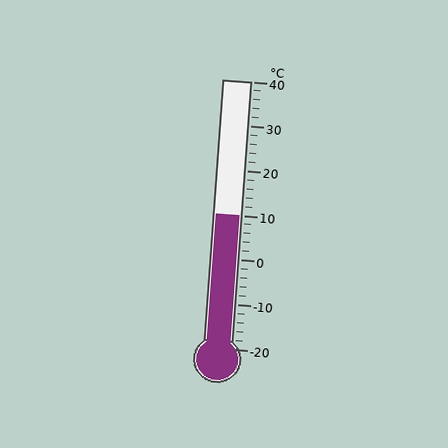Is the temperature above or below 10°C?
The temperature is at 10°C.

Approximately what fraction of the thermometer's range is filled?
The thermometer is filled to approximately 50% of its range.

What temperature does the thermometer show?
The thermometer shows approximately 10°C.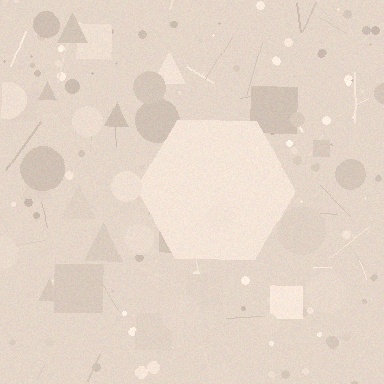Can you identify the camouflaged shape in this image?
The camouflaged shape is a hexagon.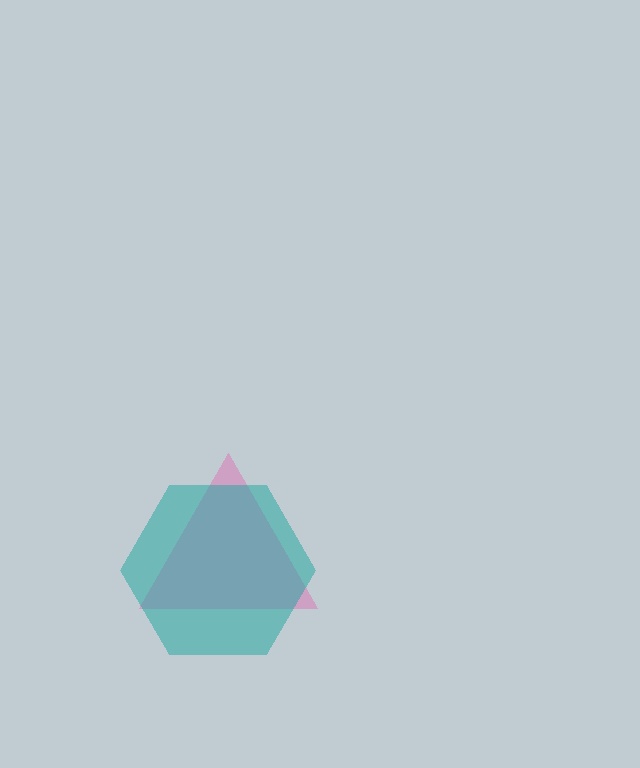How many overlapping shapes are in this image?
There are 2 overlapping shapes in the image.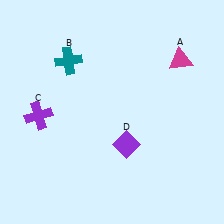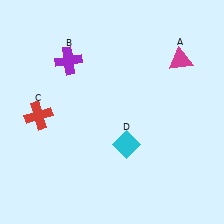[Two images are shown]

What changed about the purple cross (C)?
In Image 1, C is purple. In Image 2, it changed to red.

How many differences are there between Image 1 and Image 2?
There are 3 differences between the two images.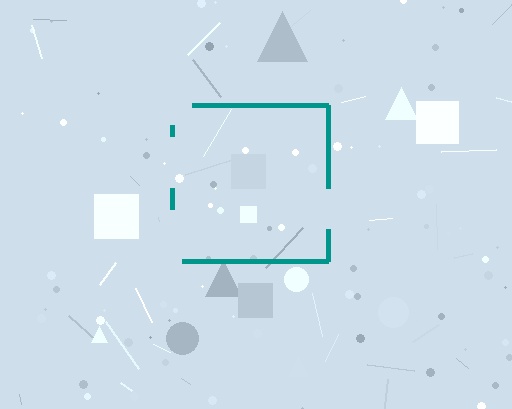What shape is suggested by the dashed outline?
The dashed outline suggests a square.